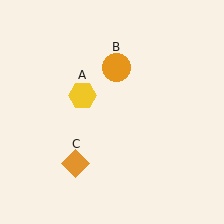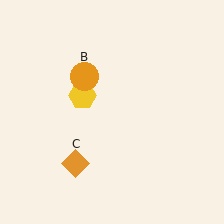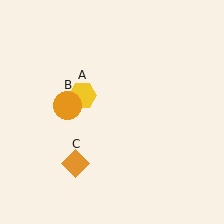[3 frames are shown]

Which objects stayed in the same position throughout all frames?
Yellow hexagon (object A) and orange diamond (object C) remained stationary.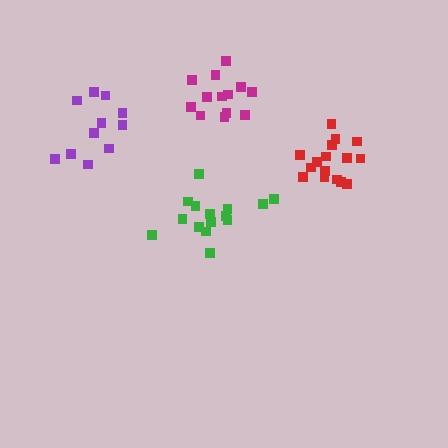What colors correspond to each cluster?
The clusters are colored: red, green, purple, magenta.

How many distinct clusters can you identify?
There are 4 distinct clusters.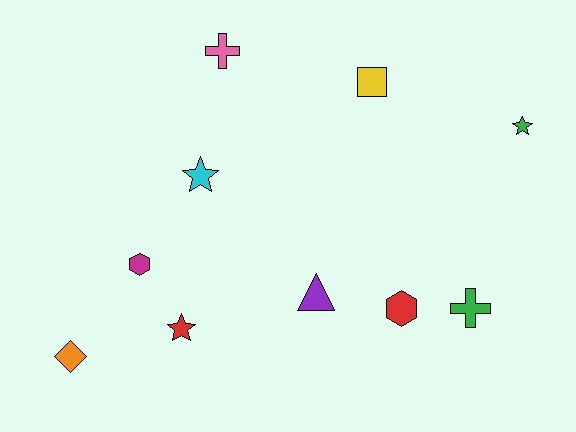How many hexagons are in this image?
There are 2 hexagons.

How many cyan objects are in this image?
There is 1 cyan object.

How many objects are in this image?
There are 10 objects.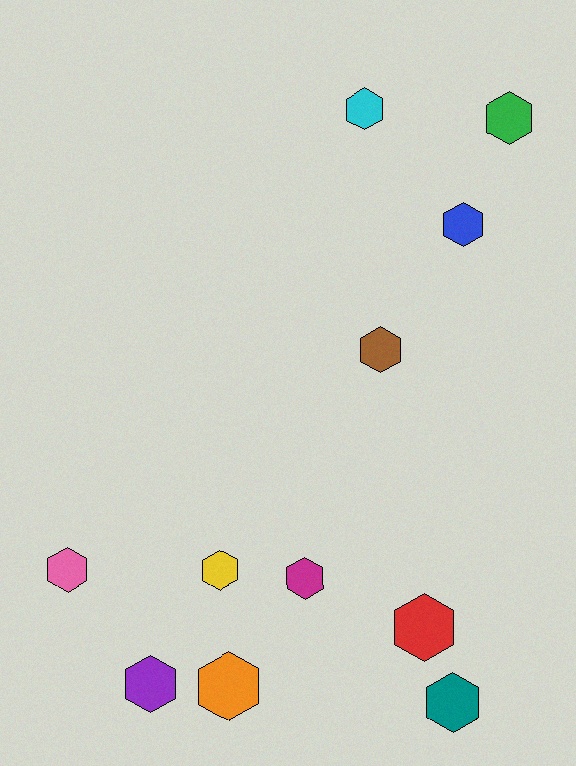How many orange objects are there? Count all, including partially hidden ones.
There is 1 orange object.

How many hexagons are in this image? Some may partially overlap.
There are 11 hexagons.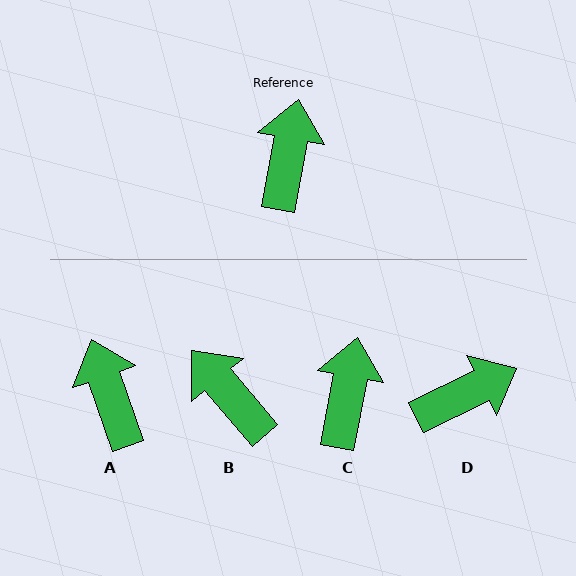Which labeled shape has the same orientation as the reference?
C.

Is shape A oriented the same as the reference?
No, it is off by about 30 degrees.